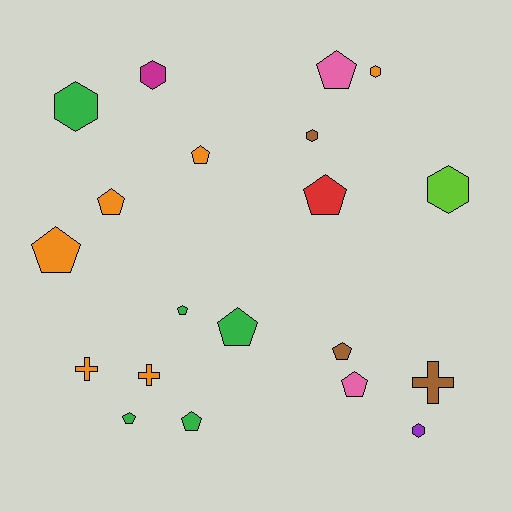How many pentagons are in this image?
There are 11 pentagons.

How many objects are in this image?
There are 20 objects.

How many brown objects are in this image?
There are 3 brown objects.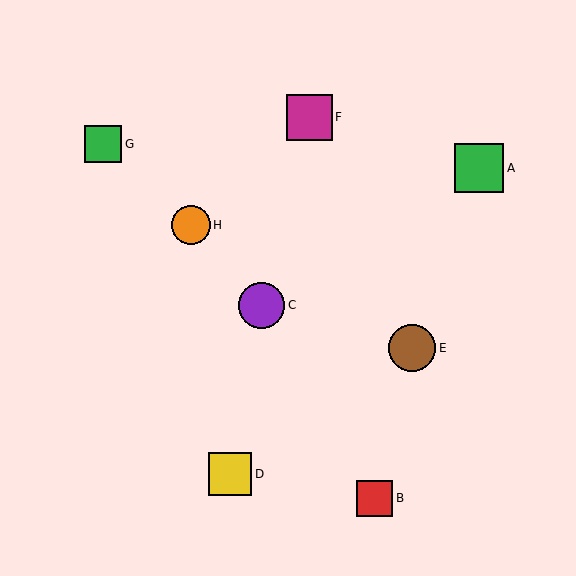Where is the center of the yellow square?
The center of the yellow square is at (230, 474).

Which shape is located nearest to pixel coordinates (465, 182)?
The green square (labeled A) at (479, 168) is nearest to that location.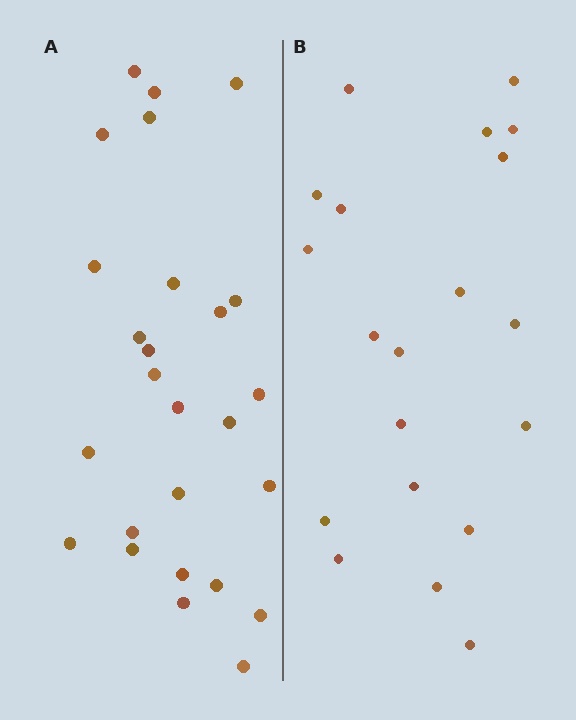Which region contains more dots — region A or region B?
Region A (the left region) has more dots.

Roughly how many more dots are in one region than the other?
Region A has about 6 more dots than region B.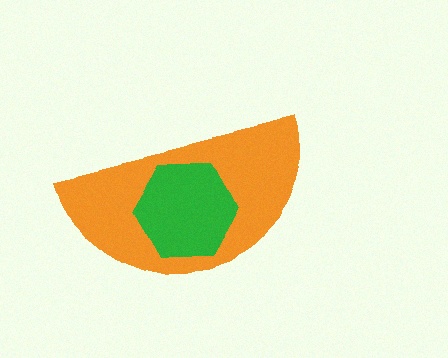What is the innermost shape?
The green hexagon.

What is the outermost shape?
The orange semicircle.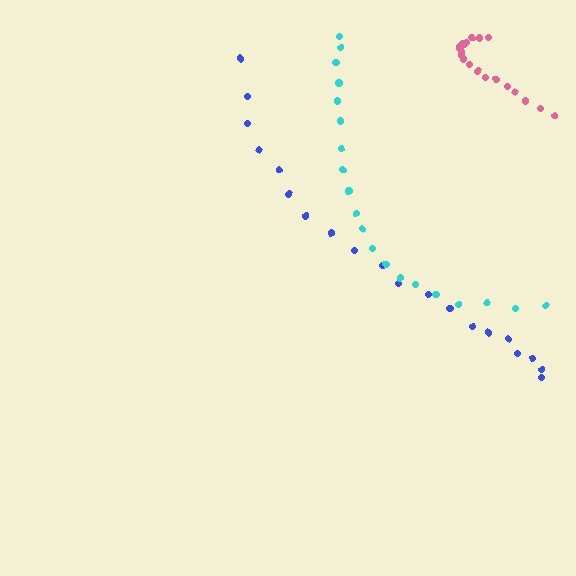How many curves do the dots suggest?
There are 3 distinct paths.